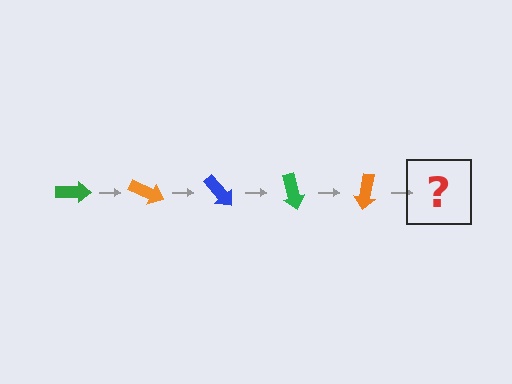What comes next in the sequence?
The next element should be a blue arrow, rotated 125 degrees from the start.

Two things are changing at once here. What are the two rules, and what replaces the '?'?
The two rules are that it rotates 25 degrees each step and the color cycles through green, orange, and blue. The '?' should be a blue arrow, rotated 125 degrees from the start.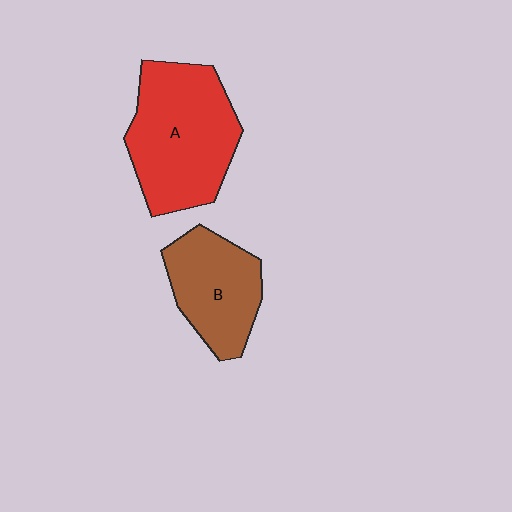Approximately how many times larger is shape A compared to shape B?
Approximately 1.5 times.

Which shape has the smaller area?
Shape B (brown).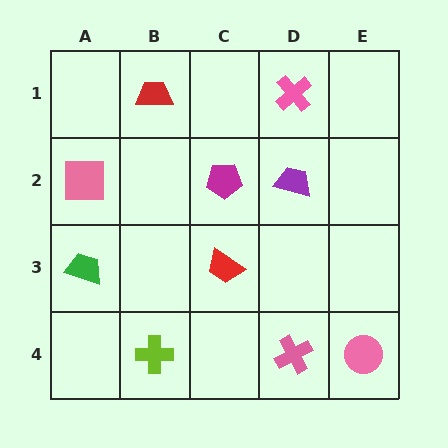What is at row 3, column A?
A green trapezoid.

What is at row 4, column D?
A pink cross.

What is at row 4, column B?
A lime cross.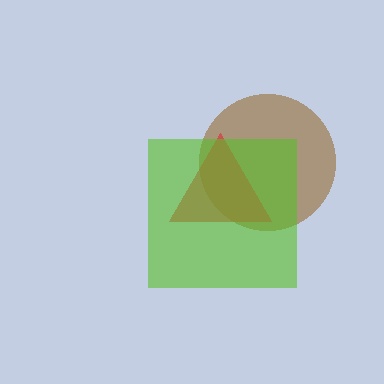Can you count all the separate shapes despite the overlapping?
Yes, there are 3 separate shapes.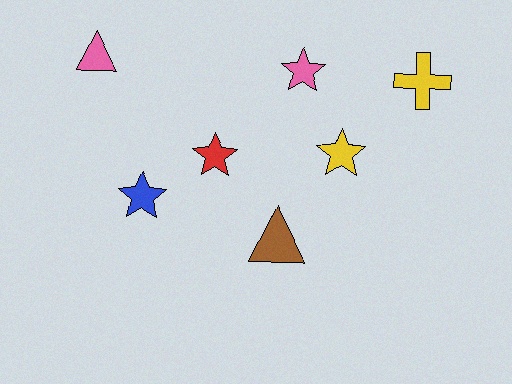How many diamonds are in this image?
There are no diamonds.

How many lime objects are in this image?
There are no lime objects.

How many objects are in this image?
There are 7 objects.